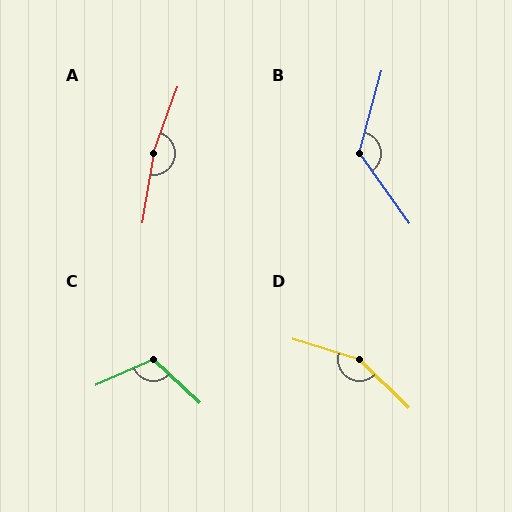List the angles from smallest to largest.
C (113°), B (129°), D (153°), A (169°).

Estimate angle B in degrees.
Approximately 129 degrees.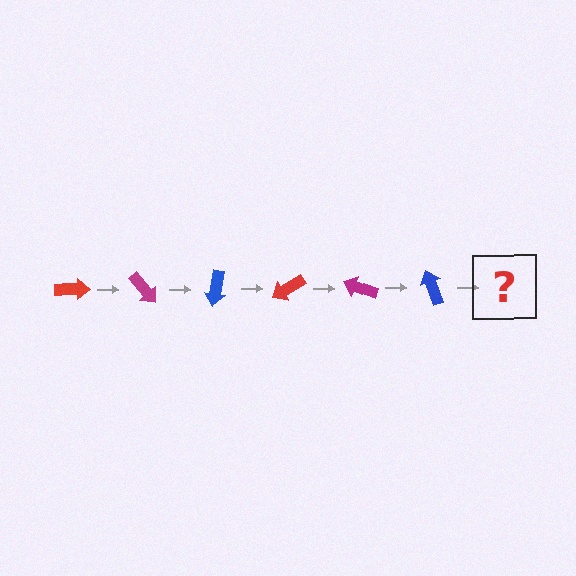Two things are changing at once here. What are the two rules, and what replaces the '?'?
The two rules are that it rotates 50 degrees each step and the color cycles through red, magenta, and blue. The '?' should be a red arrow, rotated 300 degrees from the start.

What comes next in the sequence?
The next element should be a red arrow, rotated 300 degrees from the start.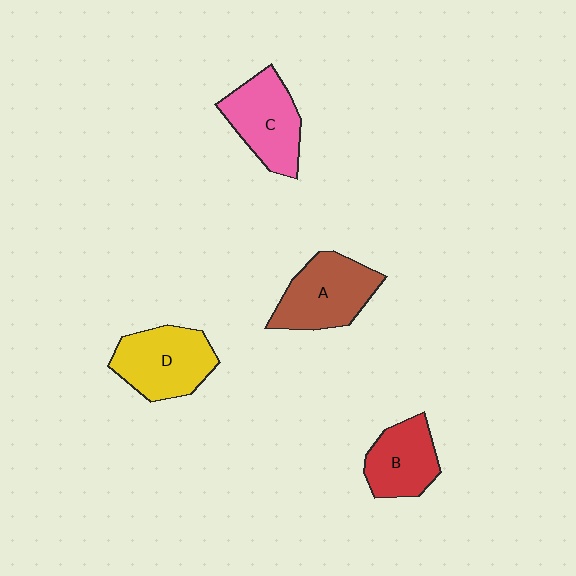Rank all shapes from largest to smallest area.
From largest to smallest: A (brown), D (yellow), C (pink), B (red).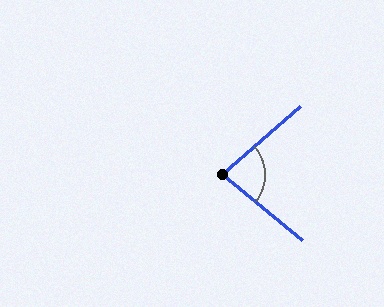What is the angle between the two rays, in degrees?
Approximately 81 degrees.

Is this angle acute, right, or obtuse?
It is acute.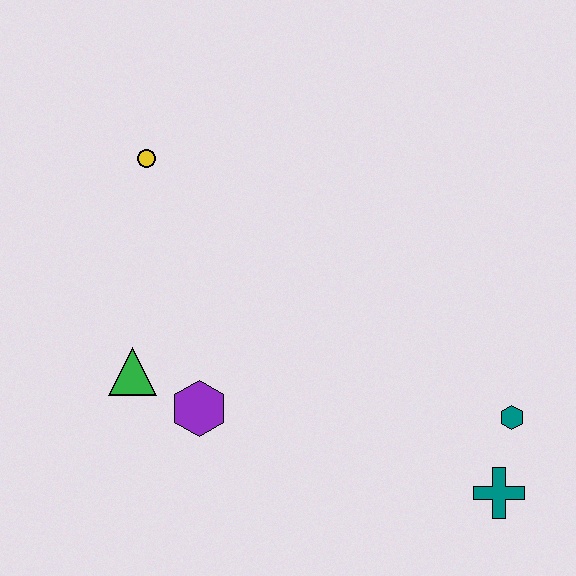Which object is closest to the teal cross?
The teal hexagon is closest to the teal cross.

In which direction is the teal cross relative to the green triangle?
The teal cross is to the right of the green triangle.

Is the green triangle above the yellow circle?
No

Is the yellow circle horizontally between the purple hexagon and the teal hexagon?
No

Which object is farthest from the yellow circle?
The teal cross is farthest from the yellow circle.